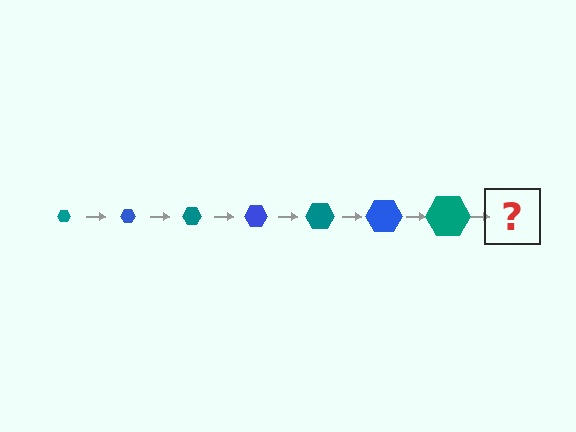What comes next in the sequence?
The next element should be a blue hexagon, larger than the previous one.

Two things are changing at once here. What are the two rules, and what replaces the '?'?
The two rules are that the hexagon grows larger each step and the color cycles through teal and blue. The '?' should be a blue hexagon, larger than the previous one.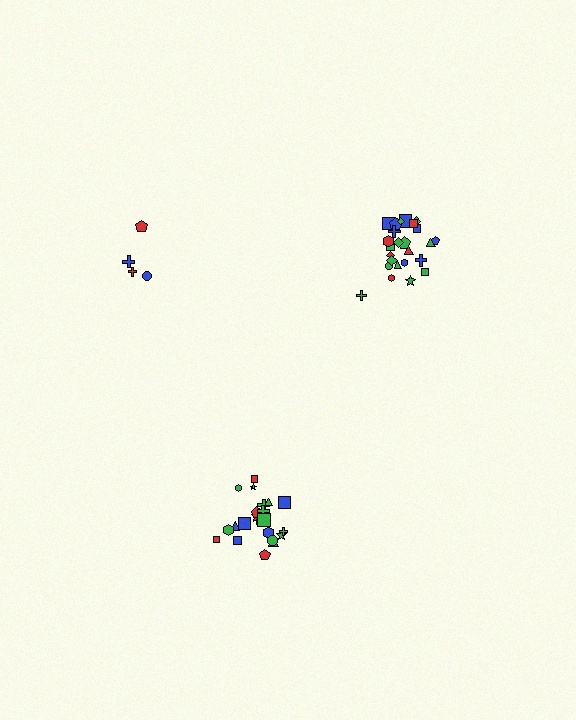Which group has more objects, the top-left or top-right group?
The top-right group.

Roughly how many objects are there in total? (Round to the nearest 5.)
Roughly 55 objects in total.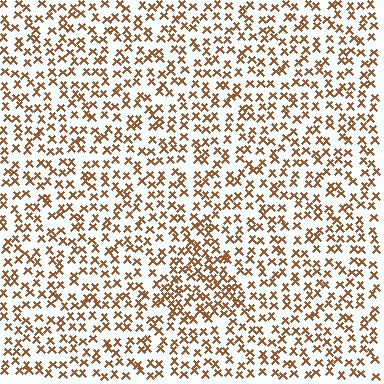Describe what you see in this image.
The image contains small brown elements arranged at two different densities. A triangle-shaped region is visible where the elements are more densely packed than the surrounding area.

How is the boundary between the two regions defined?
The boundary is defined by a change in element density (approximately 1.6x ratio). All elements are the same color, size, and shape.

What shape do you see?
I see a triangle.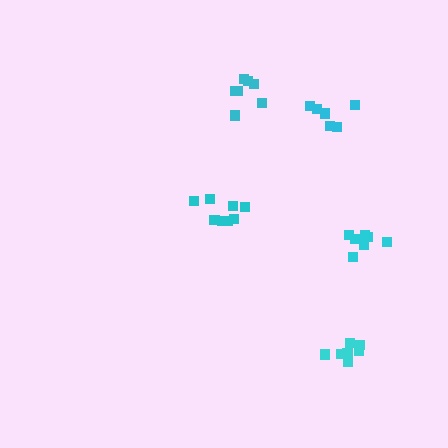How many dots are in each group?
Group 1: 7 dots, Group 2: 7 dots, Group 3: 8 dots, Group 4: 8 dots, Group 5: 7 dots (37 total).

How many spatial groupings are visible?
There are 5 spatial groupings.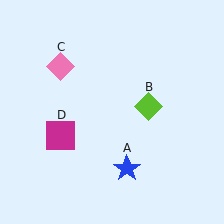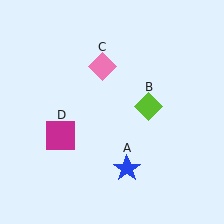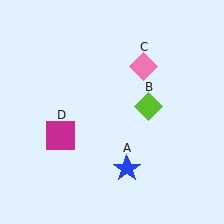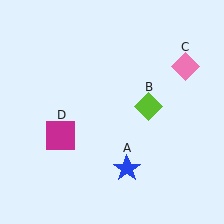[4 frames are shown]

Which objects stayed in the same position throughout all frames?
Blue star (object A) and lime diamond (object B) and magenta square (object D) remained stationary.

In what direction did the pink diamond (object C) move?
The pink diamond (object C) moved right.